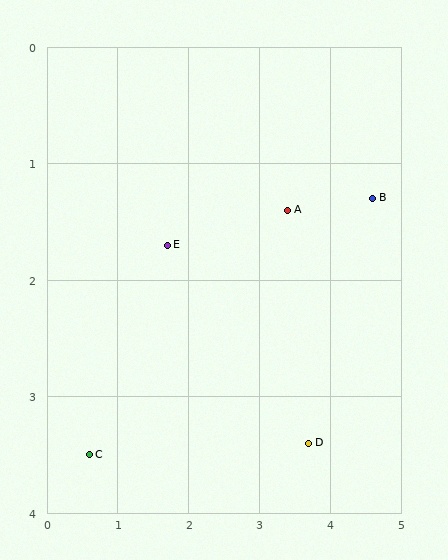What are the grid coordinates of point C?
Point C is at approximately (0.6, 3.5).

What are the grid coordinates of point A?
Point A is at approximately (3.4, 1.4).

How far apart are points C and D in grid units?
Points C and D are about 3.1 grid units apart.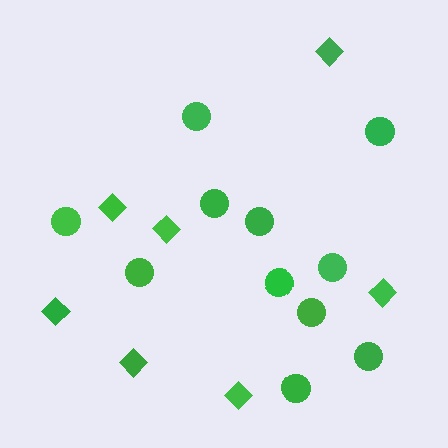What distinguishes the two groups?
There are 2 groups: one group of diamonds (7) and one group of circles (11).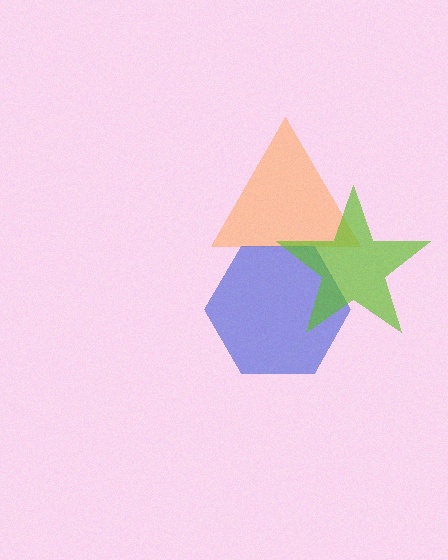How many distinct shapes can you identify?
There are 3 distinct shapes: an orange triangle, a blue hexagon, a lime star.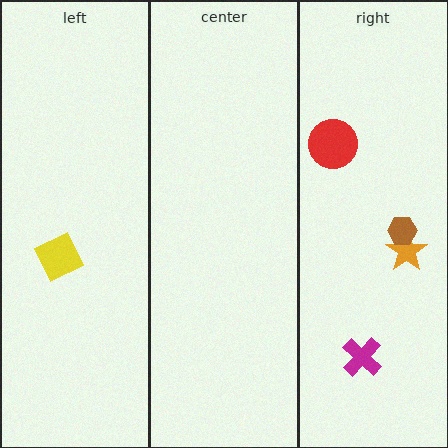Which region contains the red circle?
The right region.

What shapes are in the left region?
The yellow diamond.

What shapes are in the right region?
The orange star, the magenta cross, the red circle, the brown hexagon.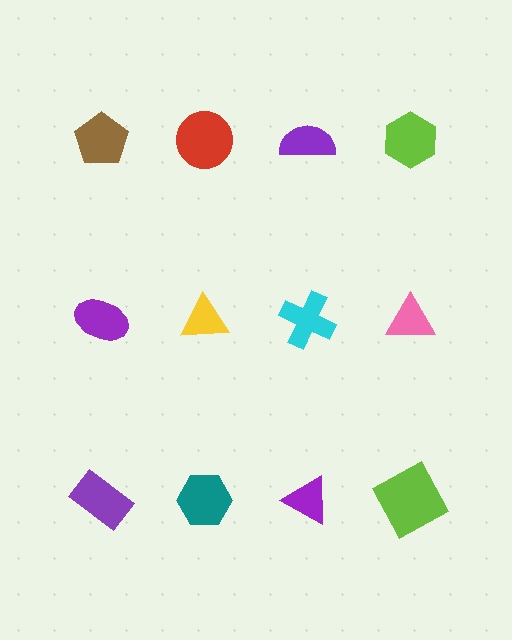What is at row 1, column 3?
A purple semicircle.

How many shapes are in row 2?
4 shapes.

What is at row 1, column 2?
A red circle.